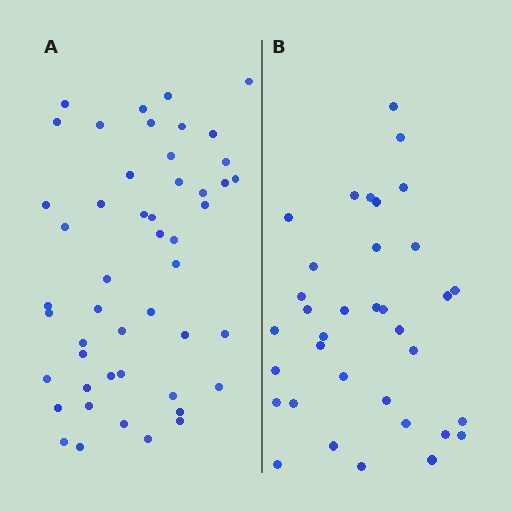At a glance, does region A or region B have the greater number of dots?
Region A (the left region) has more dots.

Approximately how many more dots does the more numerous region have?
Region A has approximately 15 more dots than region B.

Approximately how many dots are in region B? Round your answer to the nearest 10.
About 40 dots. (The exact count is 35, which rounds to 40.)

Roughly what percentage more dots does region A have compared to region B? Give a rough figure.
About 40% more.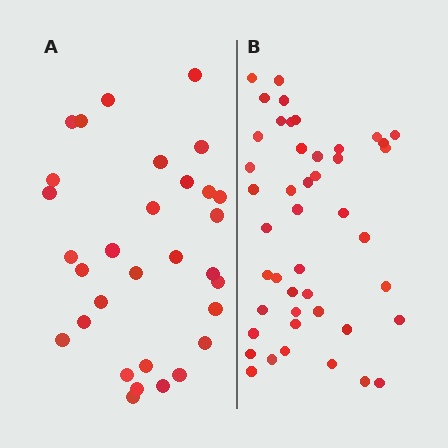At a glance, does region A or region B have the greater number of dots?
Region B (the right region) has more dots.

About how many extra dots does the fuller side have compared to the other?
Region B has approximately 15 more dots than region A.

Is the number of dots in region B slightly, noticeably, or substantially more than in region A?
Region B has substantially more. The ratio is roughly 1.5 to 1.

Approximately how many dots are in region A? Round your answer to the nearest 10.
About 30 dots. (The exact count is 31, which rounds to 30.)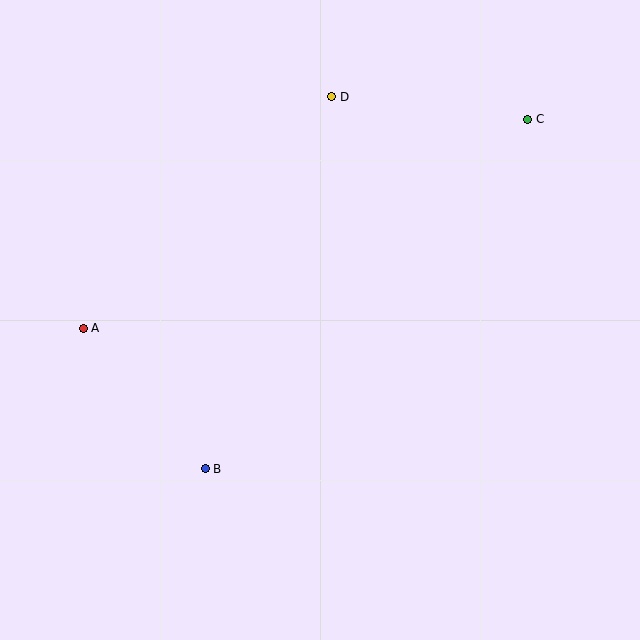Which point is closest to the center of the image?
Point B at (205, 469) is closest to the center.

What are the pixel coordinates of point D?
Point D is at (332, 97).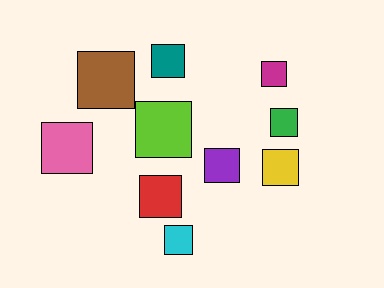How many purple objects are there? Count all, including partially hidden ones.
There is 1 purple object.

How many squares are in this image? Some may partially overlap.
There are 10 squares.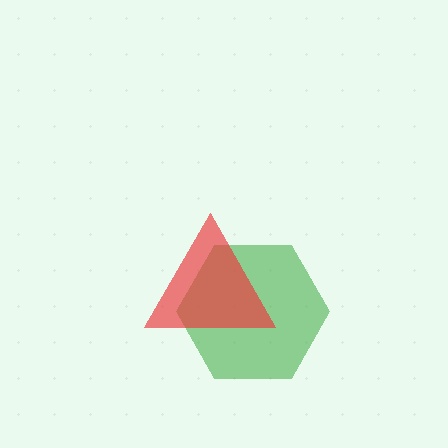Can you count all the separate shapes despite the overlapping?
Yes, there are 2 separate shapes.